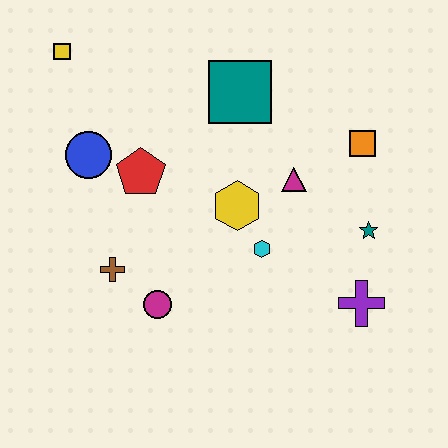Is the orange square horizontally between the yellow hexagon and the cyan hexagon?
No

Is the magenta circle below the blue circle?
Yes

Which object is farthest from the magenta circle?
The yellow square is farthest from the magenta circle.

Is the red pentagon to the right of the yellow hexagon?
No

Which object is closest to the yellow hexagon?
The cyan hexagon is closest to the yellow hexagon.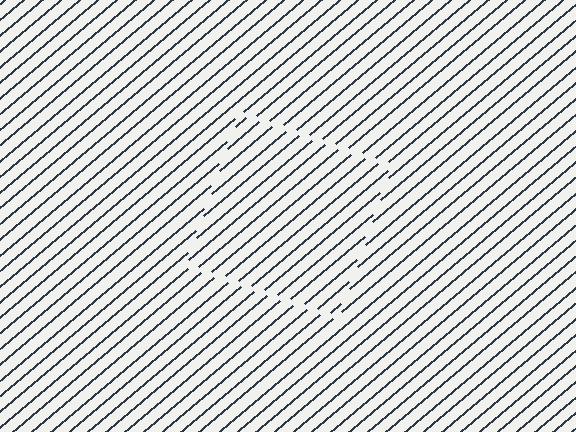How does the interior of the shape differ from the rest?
The interior of the shape contains the same grating, shifted by half a period — the contour is defined by the phase discontinuity where line-ends from the inner and outer gratings abut.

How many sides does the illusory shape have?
4 sides — the line-ends trace a square.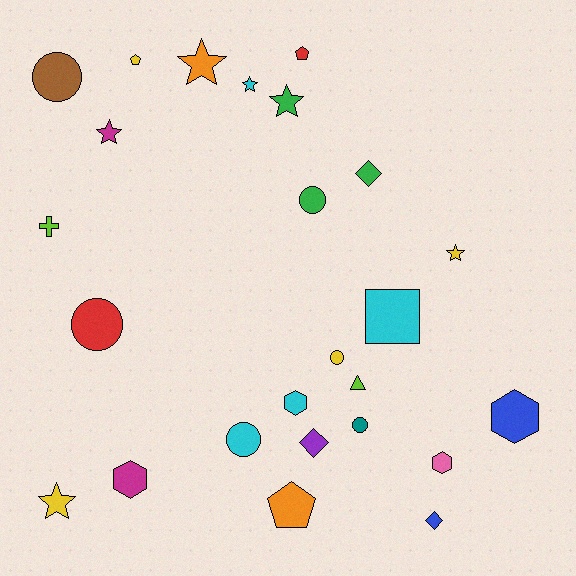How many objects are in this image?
There are 25 objects.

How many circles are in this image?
There are 6 circles.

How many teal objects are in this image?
There is 1 teal object.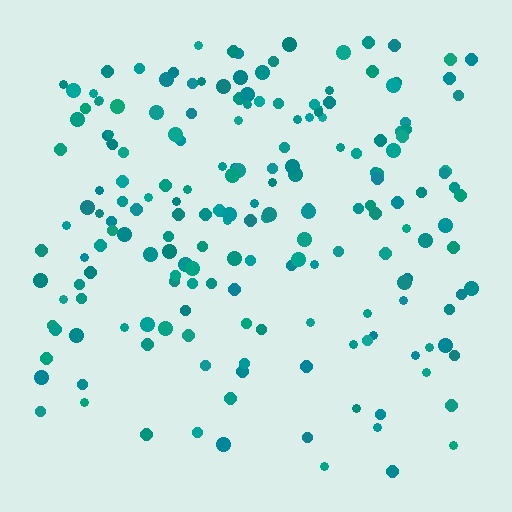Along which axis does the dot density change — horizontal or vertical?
Vertical.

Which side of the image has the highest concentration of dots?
The top.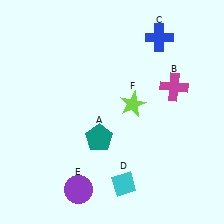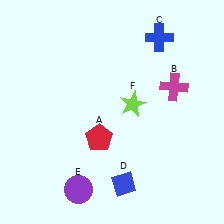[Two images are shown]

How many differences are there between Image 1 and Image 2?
There are 2 differences between the two images.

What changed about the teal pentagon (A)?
In Image 1, A is teal. In Image 2, it changed to red.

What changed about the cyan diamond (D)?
In Image 1, D is cyan. In Image 2, it changed to blue.